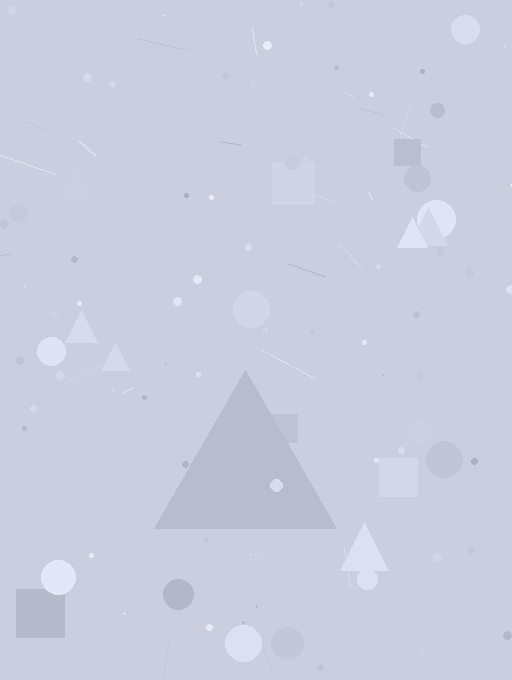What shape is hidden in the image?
A triangle is hidden in the image.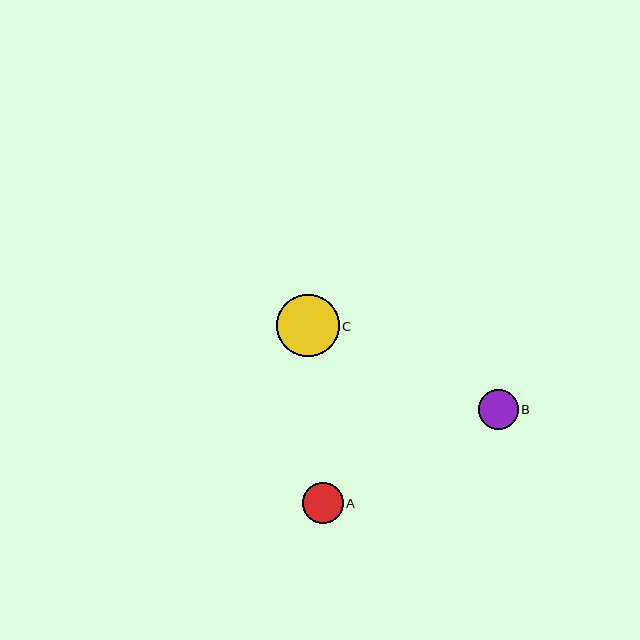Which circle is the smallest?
Circle B is the smallest with a size of approximately 40 pixels.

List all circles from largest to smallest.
From largest to smallest: C, A, B.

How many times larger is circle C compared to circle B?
Circle C is approximately 1.5 times the size of circle B.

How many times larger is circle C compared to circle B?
Circle C is approximately 1.5 times the size of circle B.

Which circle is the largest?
Circle C is the largest with a size of approximately 62 pixels.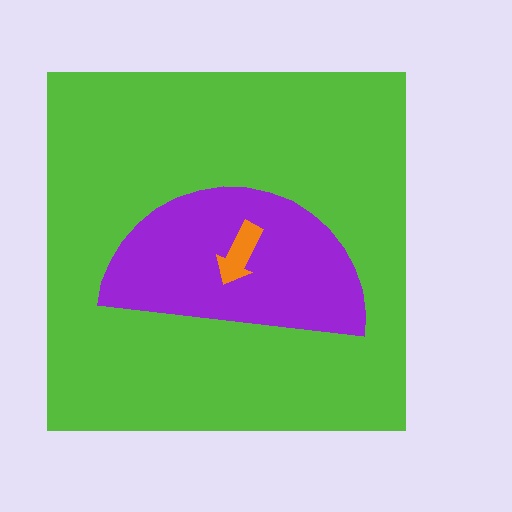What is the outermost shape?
The lime square.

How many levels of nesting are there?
3.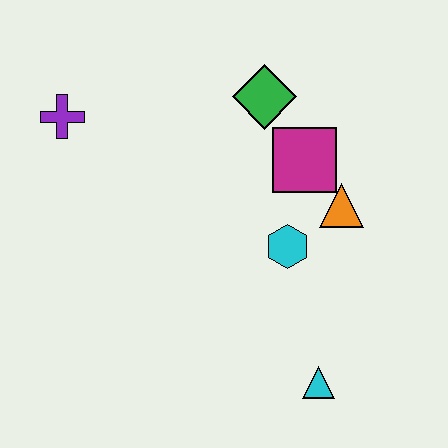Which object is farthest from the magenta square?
The purple cross is farthest from the magenta square.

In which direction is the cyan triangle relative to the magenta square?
The cyan triangle is below the magenta square.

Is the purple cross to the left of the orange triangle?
Yes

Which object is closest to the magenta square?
The orange triangle is closest to the magenta square.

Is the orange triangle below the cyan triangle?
No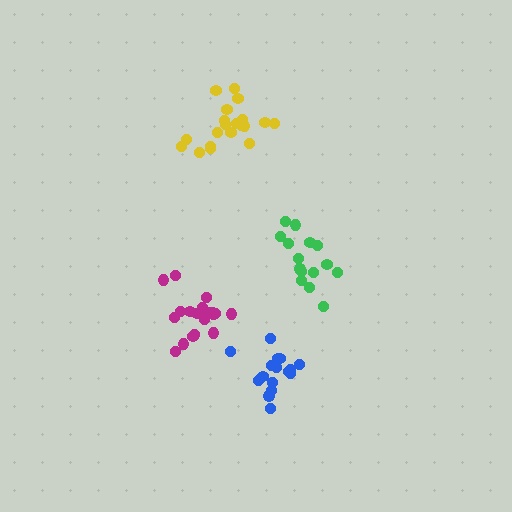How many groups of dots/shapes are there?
There are 4 groups.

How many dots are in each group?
Group 1: 19 dots, Group 2: 20 dots, Group 3: 15 dots, Group 4: 16 dots (70 total).